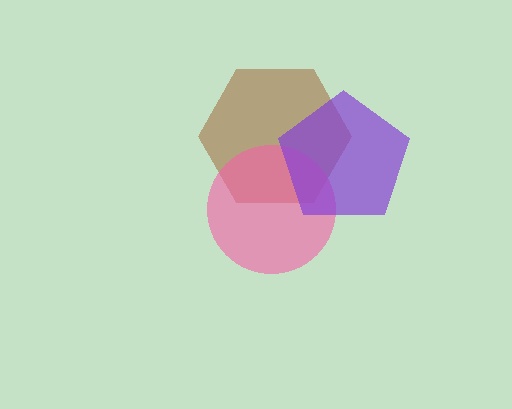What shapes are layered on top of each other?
The layered shapes are: a brown hexagon, a pink circle, a purple pentagon.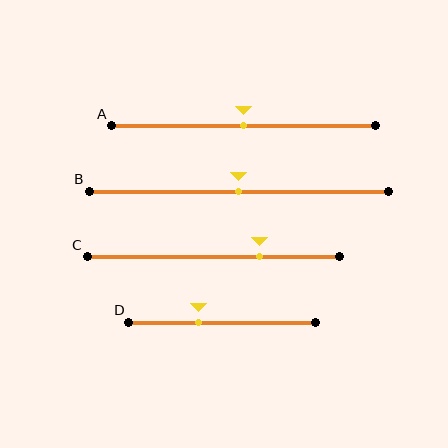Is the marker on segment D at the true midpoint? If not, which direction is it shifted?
No, the marker on segment D is shifted to the left by about 12% of the segment length.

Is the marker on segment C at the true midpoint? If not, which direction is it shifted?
No, the marker on segment C is shifted to the right by about 18% of the segment length.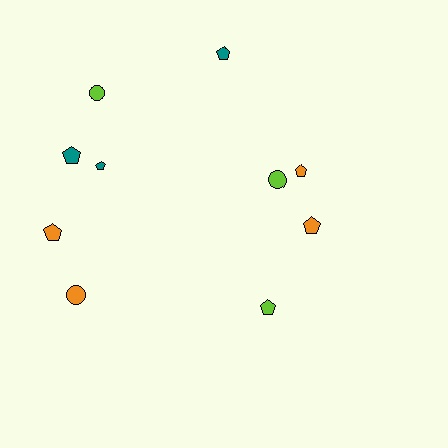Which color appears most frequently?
Orange, with 4 objects.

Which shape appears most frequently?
Pentagon, with 7 objects.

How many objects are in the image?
There are 10 objects.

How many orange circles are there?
There is 1 orange circle.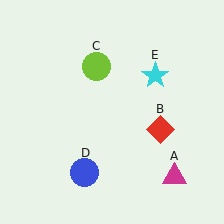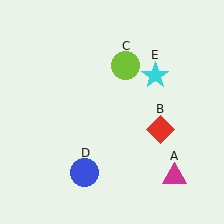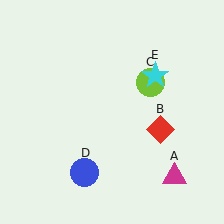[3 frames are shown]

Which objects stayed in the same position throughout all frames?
Magenta triangle (object A) and red diamond (object B) and blue circle (object D) and cyan star (object E) remained stationary.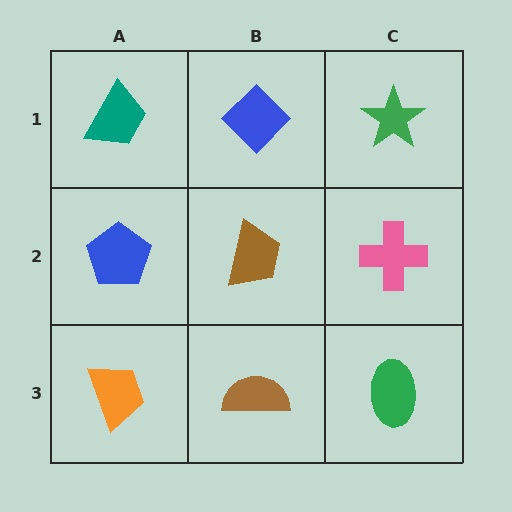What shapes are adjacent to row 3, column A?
A blue pentagon (row 2, column A), a brown semicircle (row 3, column B).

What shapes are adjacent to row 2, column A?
A teal trapezoid (row 1, column A), an orange trapezoid (row 3, column A), a brown trapezoid (row 2, column B).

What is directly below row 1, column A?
A blue pentagon.